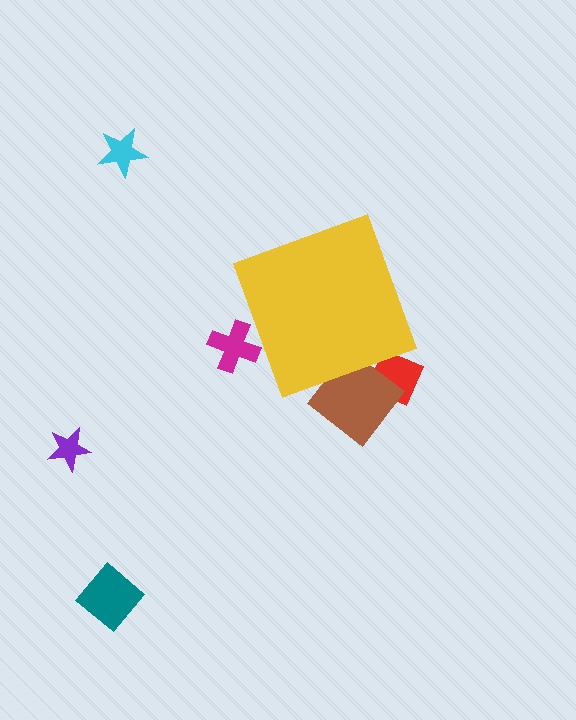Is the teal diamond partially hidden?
No, the teal diamond is fully visible.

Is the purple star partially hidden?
No, the purple star is fully visible.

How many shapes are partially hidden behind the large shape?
3 shapes are partially hidden.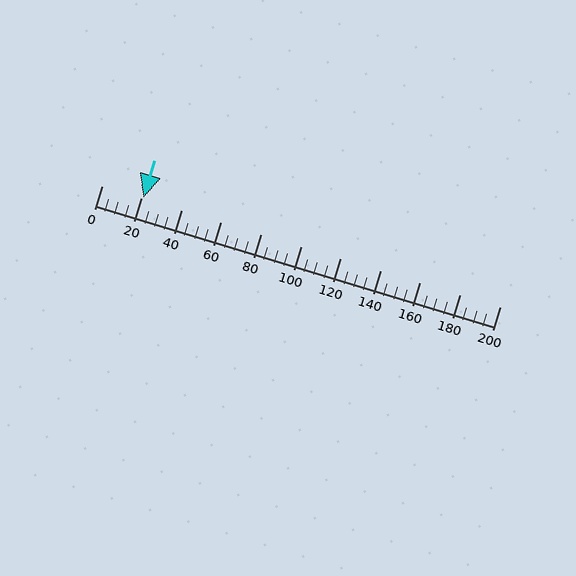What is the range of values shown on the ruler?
The ruler shows values from 0 to 200.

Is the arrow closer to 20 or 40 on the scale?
The arrow is closer to 20.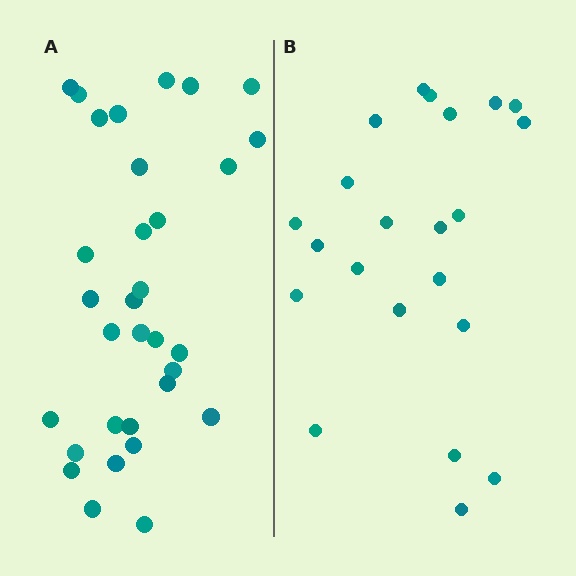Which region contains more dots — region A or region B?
Region A (the left region) has more dots.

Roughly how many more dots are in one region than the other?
Region A has roughly 10 or so more dots than region B.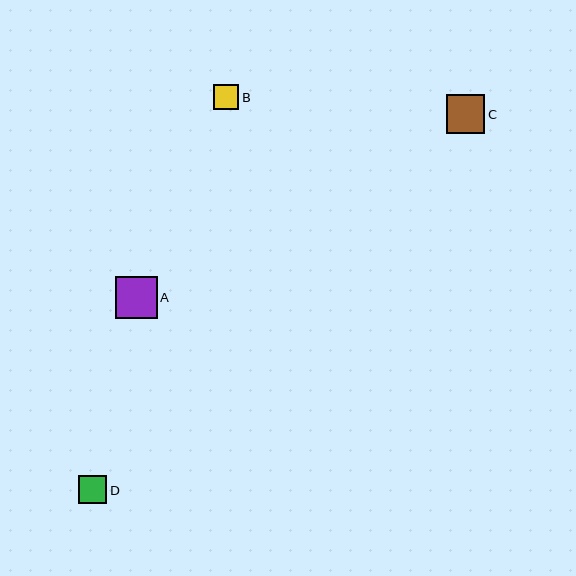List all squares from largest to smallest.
From largest to smallest: A, C, D, B.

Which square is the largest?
Square A is the largest with a size of approximately 42 pixels.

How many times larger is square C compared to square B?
Square C is approximately 1.6 times the size of square B.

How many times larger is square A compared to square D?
Square A is approximately 1.5 times the size of square D.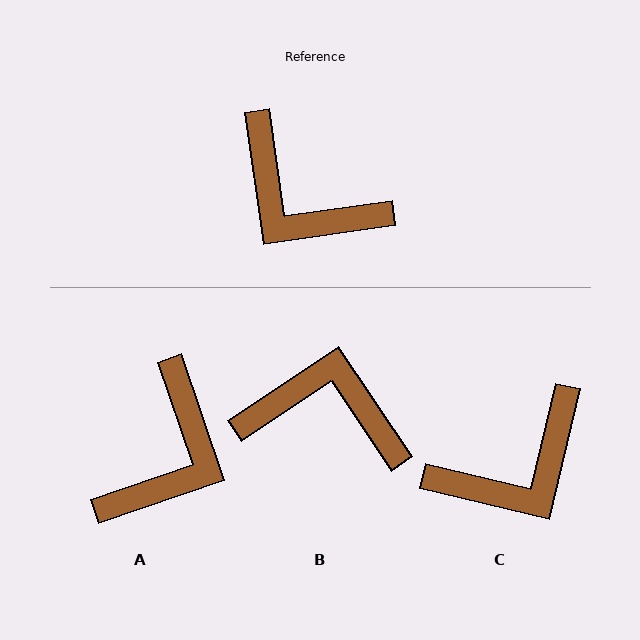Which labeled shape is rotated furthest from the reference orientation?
B, about 154 degrees away.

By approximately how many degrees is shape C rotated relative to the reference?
Approximately 69 degrees counter-clockwise.